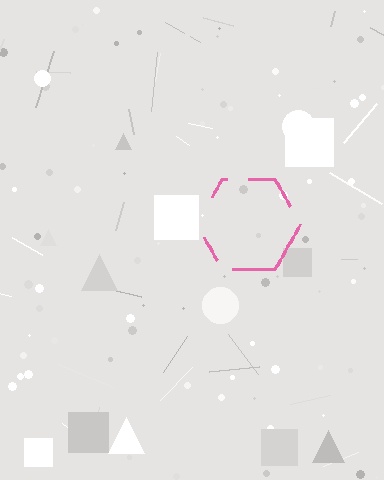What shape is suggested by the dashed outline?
The dashed outline suggests a hexagon.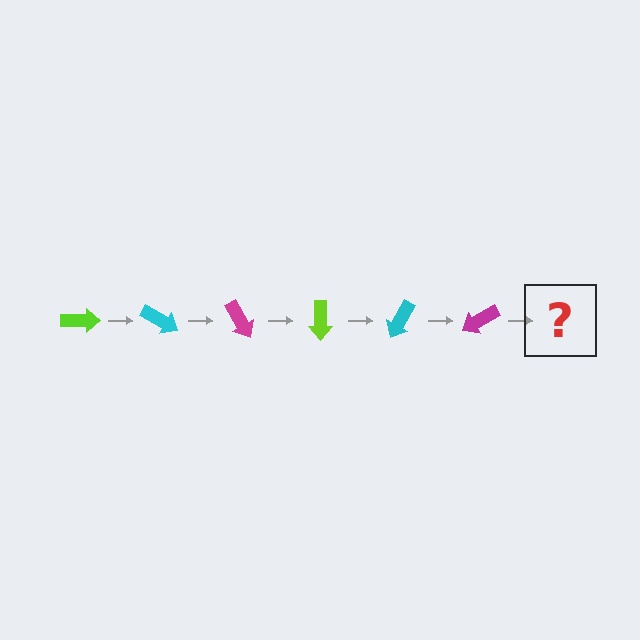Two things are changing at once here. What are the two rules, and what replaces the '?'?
The two rules are that it rotates 30 degrees each step and the color cycles through lime, cyan, and magenta. The '?' should be a lime arrow, rotated 180 degrees from the start.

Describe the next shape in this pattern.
It should be a lime arrow, rotated 180 degrees from the start.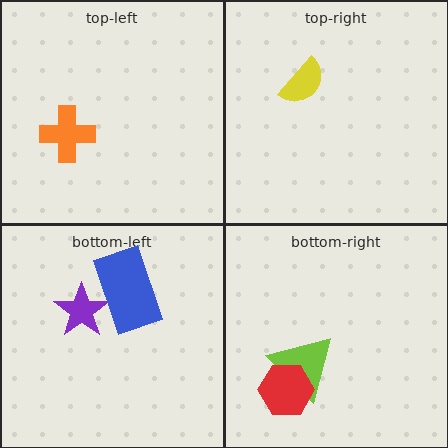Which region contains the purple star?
The bottom-left region.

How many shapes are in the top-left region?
1.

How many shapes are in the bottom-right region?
2.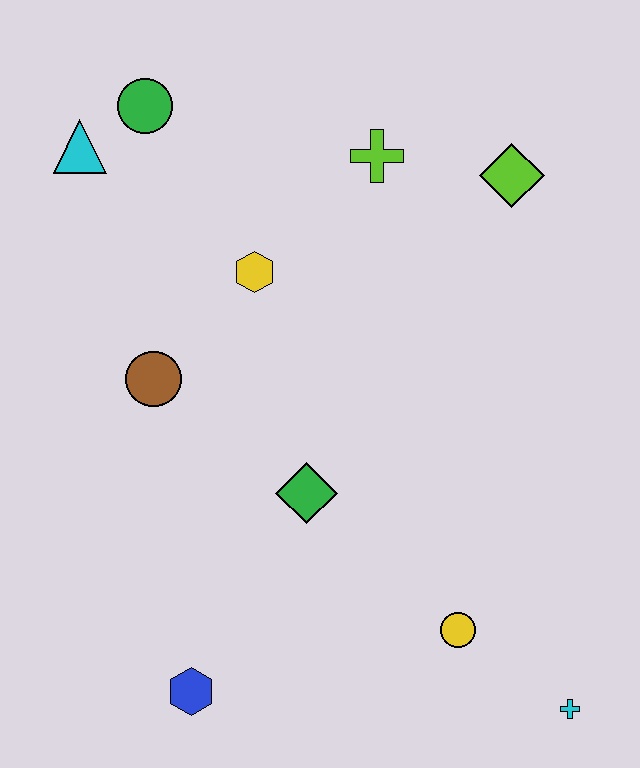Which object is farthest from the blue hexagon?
The lime diamond is farthest from the blue hexagon.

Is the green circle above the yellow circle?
Yes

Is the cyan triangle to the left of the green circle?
Yes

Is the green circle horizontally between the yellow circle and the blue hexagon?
No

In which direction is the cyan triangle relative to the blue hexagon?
The cyan triangle is above the blue hexagon.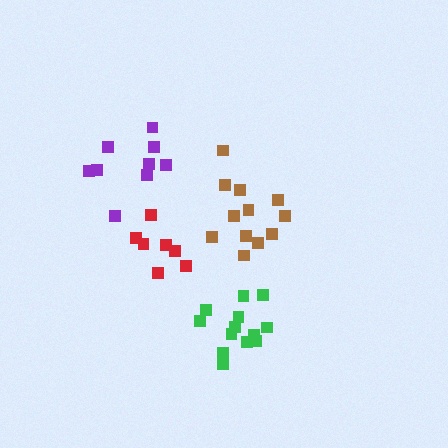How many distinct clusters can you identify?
There are 4 distinct clusters.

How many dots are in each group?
Group 1: 12 dots, Group 2: 9 dots, Group 3: 7 dots, Group 4: 13 dots (41 total).